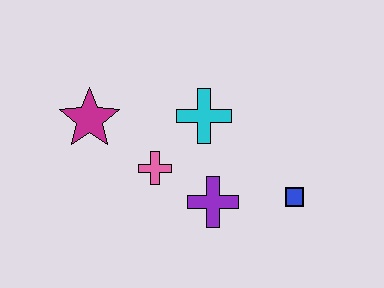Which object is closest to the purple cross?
The pink cross is closest to the purple cross.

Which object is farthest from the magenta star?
The blue square is farthest from the magenta star.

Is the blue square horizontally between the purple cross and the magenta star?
No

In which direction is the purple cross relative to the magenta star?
The purple cross is to the right of the magenta star.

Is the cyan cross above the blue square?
Yes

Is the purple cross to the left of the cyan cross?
No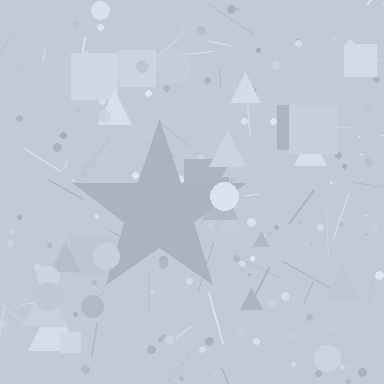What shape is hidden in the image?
A star is hidden in the image.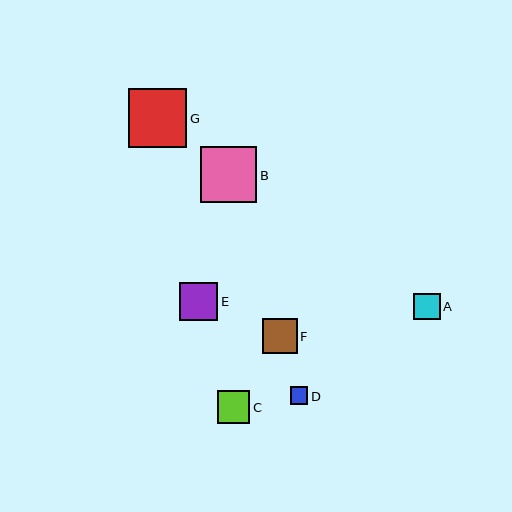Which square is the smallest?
Square D is the smallest with a size of approximately 17 pixels.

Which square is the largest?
Square G is the largest with a size of approximately 59 pixels.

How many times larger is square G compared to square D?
Square G is approximately 3.4 times the size of square D.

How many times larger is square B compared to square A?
Square B is approximately 2.1 times the size of square A.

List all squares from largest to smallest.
From largest to smallest: G, B, E, F, C, A, D.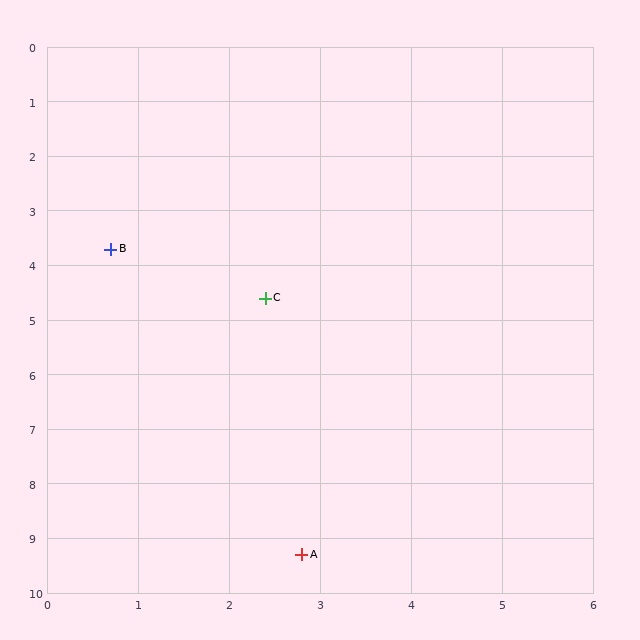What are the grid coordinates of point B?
Point B is at approximately (0.7, 3.7).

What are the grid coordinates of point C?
Point C is at approximately (2.4, 4.6).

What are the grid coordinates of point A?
Point A is at approximately (2.8, 9.3).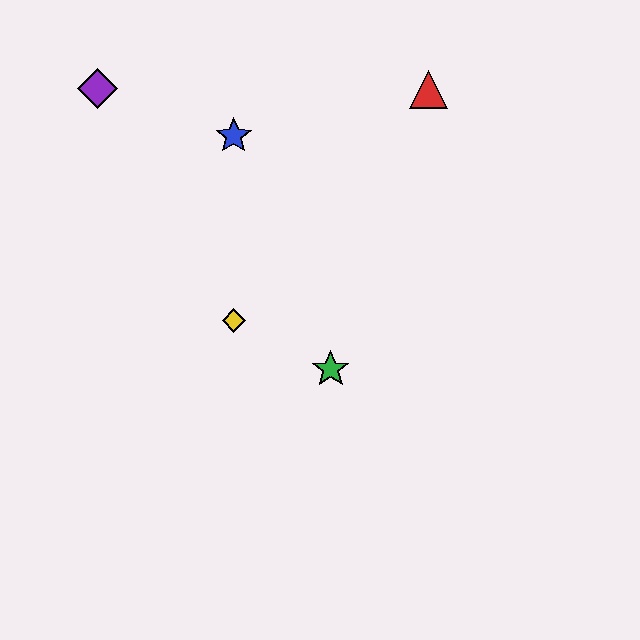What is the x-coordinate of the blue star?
The blue star is at x≈234.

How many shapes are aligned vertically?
2 shapes (the blue star, the yellow diamond) are aligned vertically.